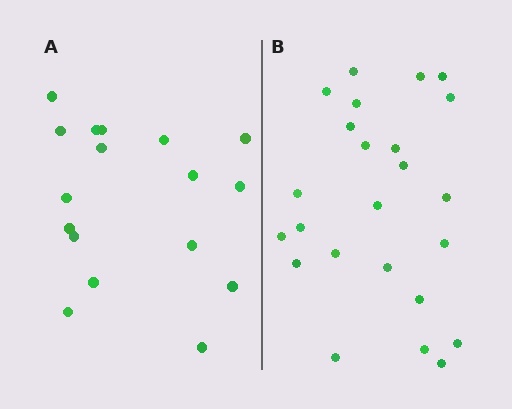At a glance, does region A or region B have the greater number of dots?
Region B (the right region) has more dots.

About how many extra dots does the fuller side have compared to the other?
Region B has roughly 8 or so more dots than region A.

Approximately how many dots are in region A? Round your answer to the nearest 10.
About 20 dots. (The exact count is 17, which rounds to 20.)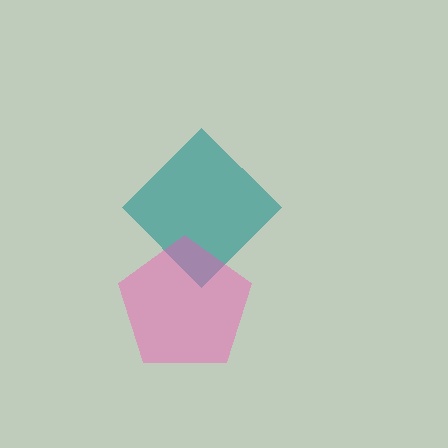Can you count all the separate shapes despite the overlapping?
Yes, there are 2 separate shapes.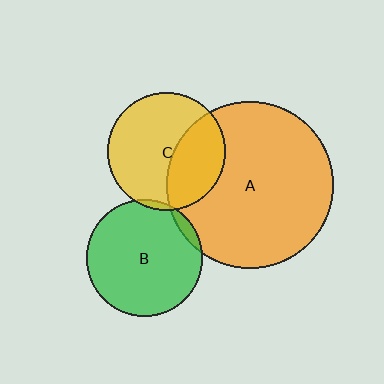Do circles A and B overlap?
Yes.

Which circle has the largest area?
Circle A (orange).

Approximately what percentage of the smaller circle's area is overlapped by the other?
Approximately 5%.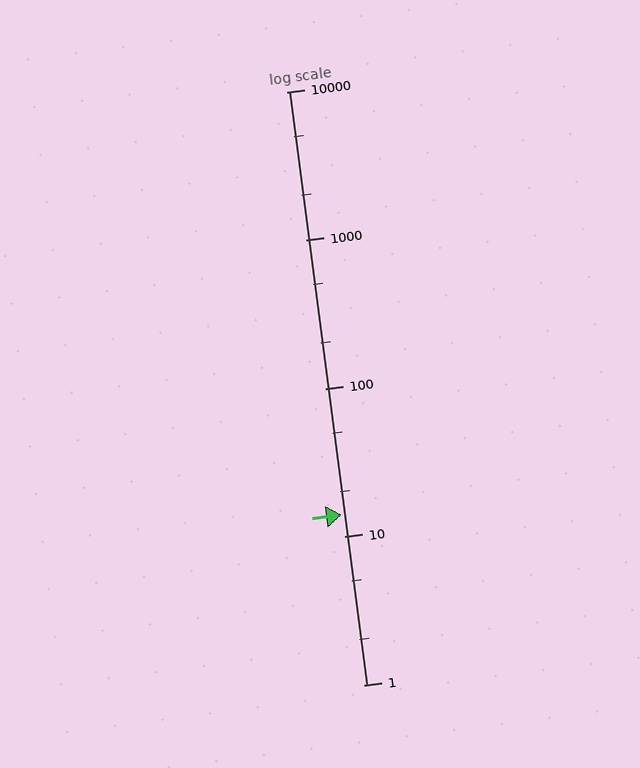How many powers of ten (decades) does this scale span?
The scale spans 4 decades, from 1 to 10000.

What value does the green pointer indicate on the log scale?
The pointer indicates approximately 14.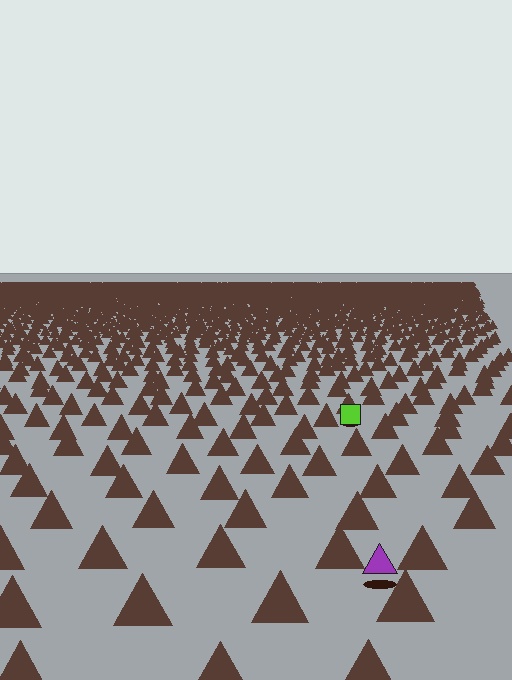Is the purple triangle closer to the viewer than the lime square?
Yes. The purple triangle is closer — you can tell from the texture gradient: the ground texture is coarser near it.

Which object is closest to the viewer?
The purple triangle is closest. The texture marks near it are larger and more spread out.